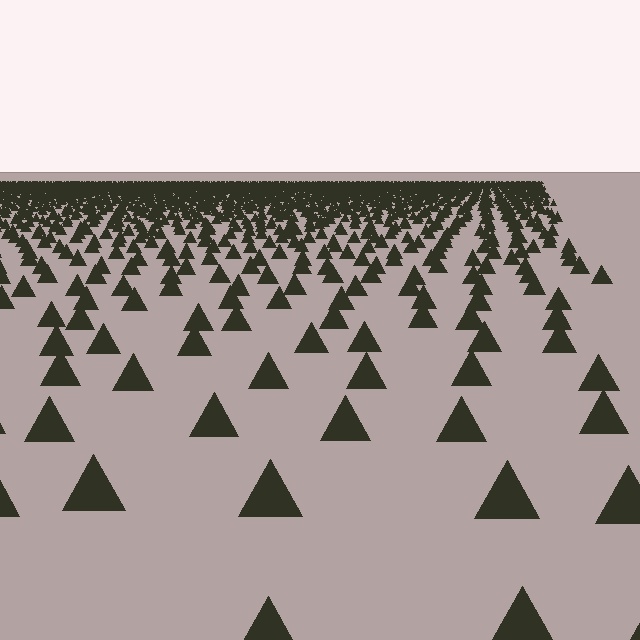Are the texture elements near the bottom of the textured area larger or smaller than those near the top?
Larger. Near the bottom, elements are closer to the viewer and appear at a bigger on-screen size.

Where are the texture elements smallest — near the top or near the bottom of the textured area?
Near the top.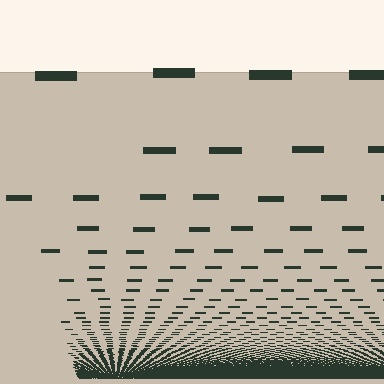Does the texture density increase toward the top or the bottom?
Density increases toward the bottom.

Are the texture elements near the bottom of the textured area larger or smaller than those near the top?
Smaller. The gradient is inverted — elements near the bottom are smaller and denser.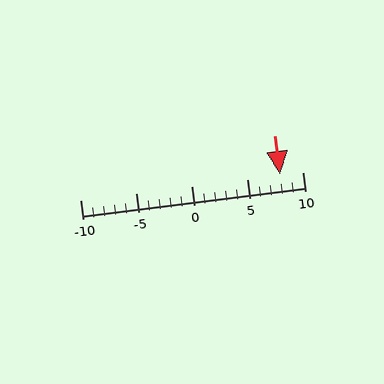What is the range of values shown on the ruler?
The ruler shows values from -10 to 10.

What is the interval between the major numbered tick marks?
The major tick marks are spaced 5 units apart.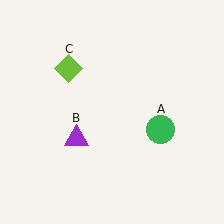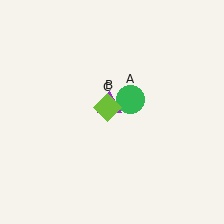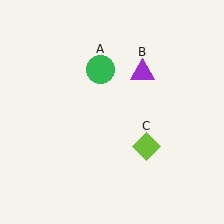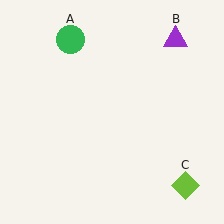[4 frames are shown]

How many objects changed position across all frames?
3 objects changed position: green circle (object A), purple triangle (object B), lime diamond (object C).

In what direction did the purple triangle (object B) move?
The purple triangle (object B) moved up and to the right.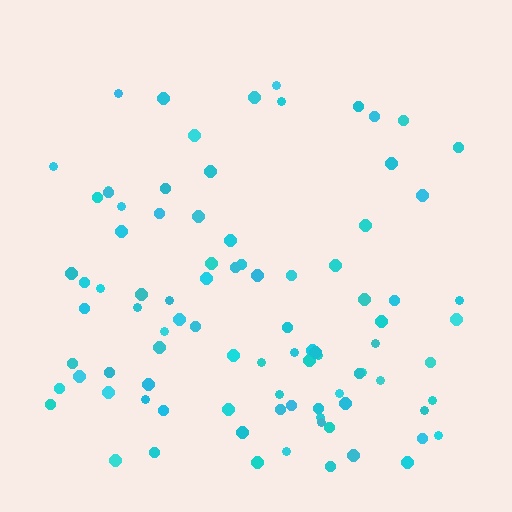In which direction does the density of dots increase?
From top to bottom, with the bottom side densest.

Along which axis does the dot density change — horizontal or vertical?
Vertical.